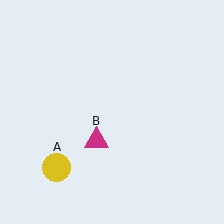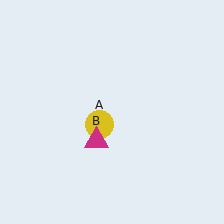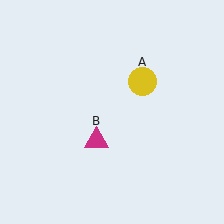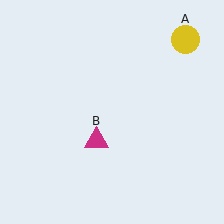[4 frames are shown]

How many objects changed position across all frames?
1 object changed position: yellow circle (object A).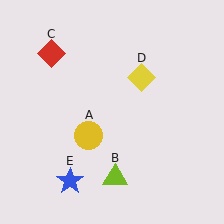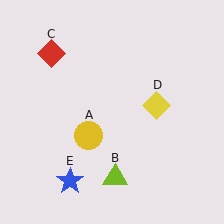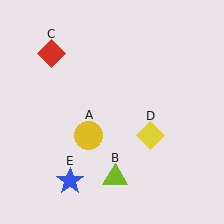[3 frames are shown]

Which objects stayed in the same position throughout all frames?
Yellow circle (object A) and lime triangle (object B) and red diamond (object C) and blue star (object E) remained stationary.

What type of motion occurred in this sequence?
The yellow diamond (object D) rotated clockwise around the center of the scene.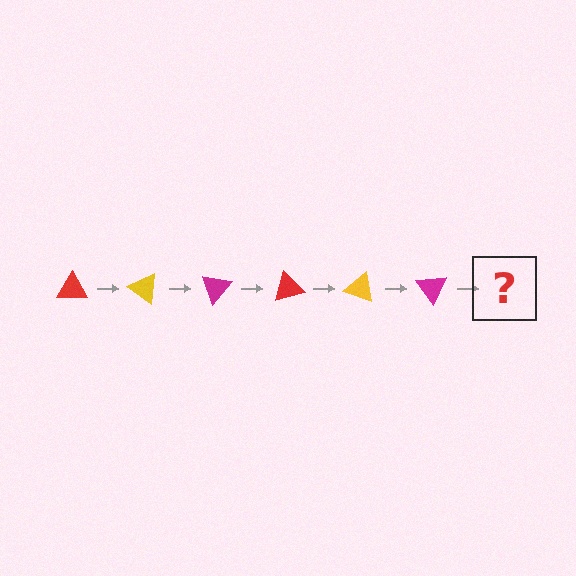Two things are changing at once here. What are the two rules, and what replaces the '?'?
The two rules are that it rotates 35 degrees each step and the color cycles through red, yellow, and magenta. The '?' should be a red triangle, rotated 210 degrees from the start.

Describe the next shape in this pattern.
It should be a red triangle, rotated 210 degrees from the start.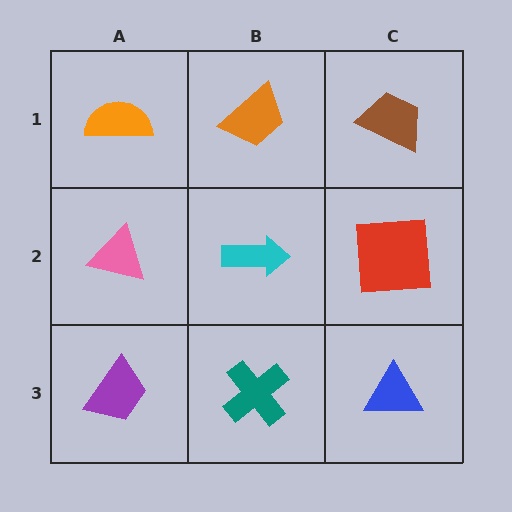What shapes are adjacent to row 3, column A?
A pink triangle (row 2, column A), a teal cross (row 3, column B).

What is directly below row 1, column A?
A pink triangle.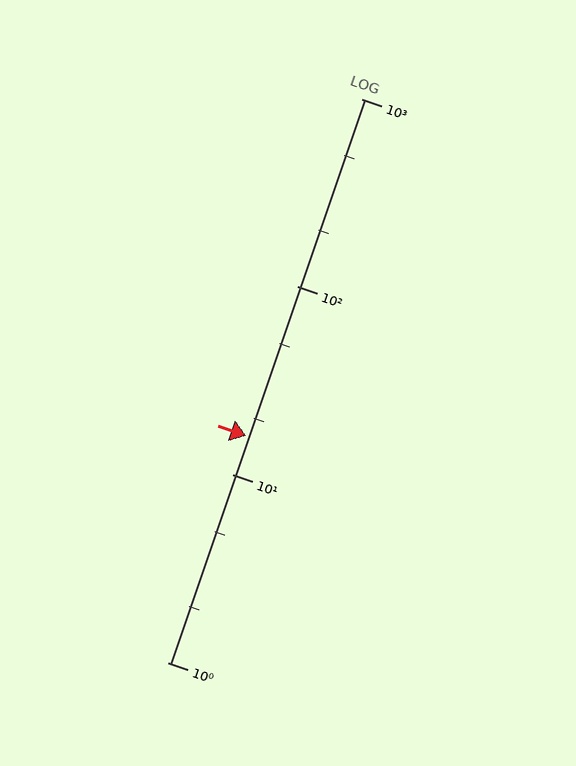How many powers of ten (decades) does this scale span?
The scale spans 3 decades, from 1 to 1000.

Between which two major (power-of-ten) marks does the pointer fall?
The pointer is between 10 and 100.